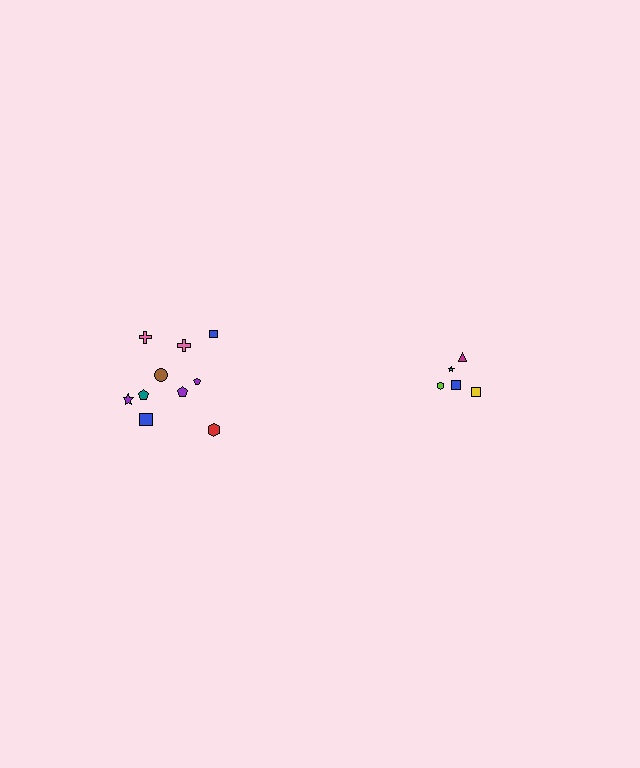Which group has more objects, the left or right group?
The left group.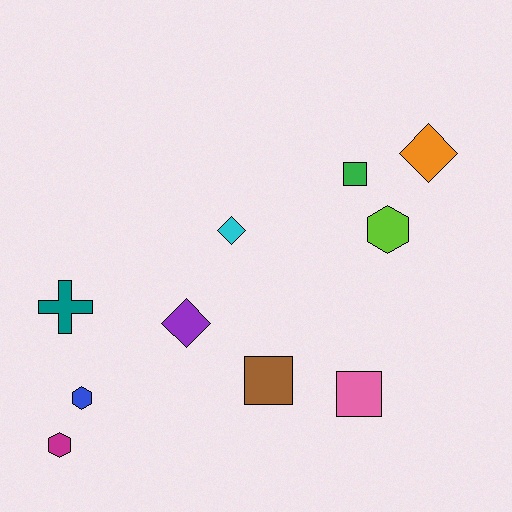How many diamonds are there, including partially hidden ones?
There are 3 diamonds.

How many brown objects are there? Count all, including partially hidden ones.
There is 1 brown object.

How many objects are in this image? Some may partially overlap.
There are 10 objects.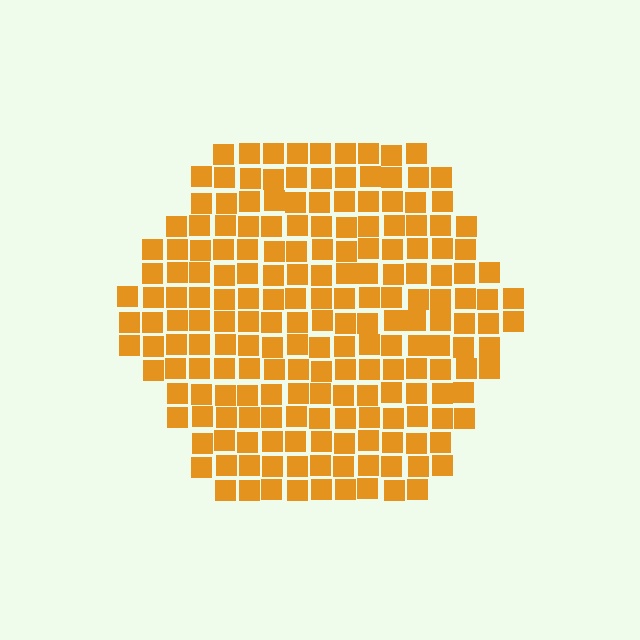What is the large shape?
The large shape is a hexagon.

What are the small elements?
The small elements are squares.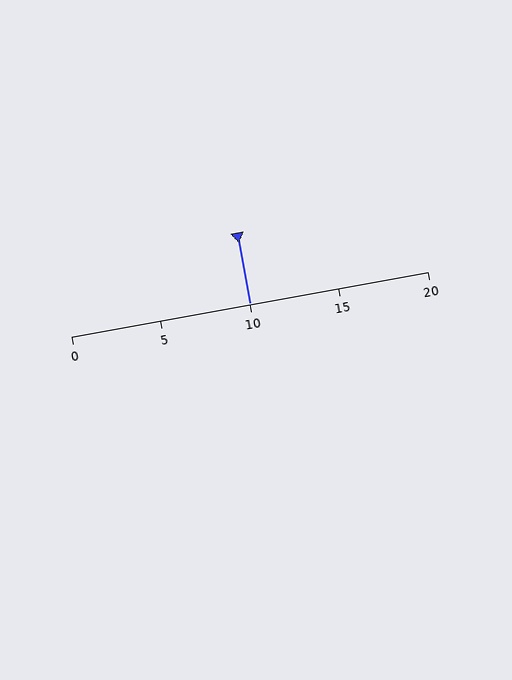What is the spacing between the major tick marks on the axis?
The major ticks are spaced 5 apart.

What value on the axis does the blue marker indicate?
The marker indicates approximately 10.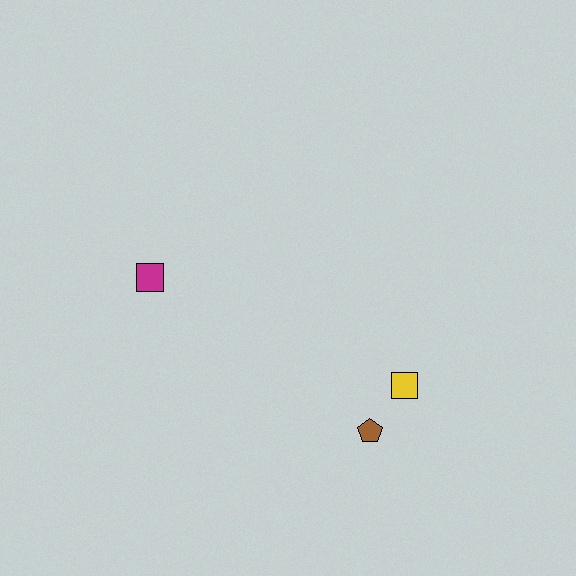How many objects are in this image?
There are 3 objects.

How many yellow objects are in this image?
There is 1 yellow object.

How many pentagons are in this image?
There is 1 pentagon.